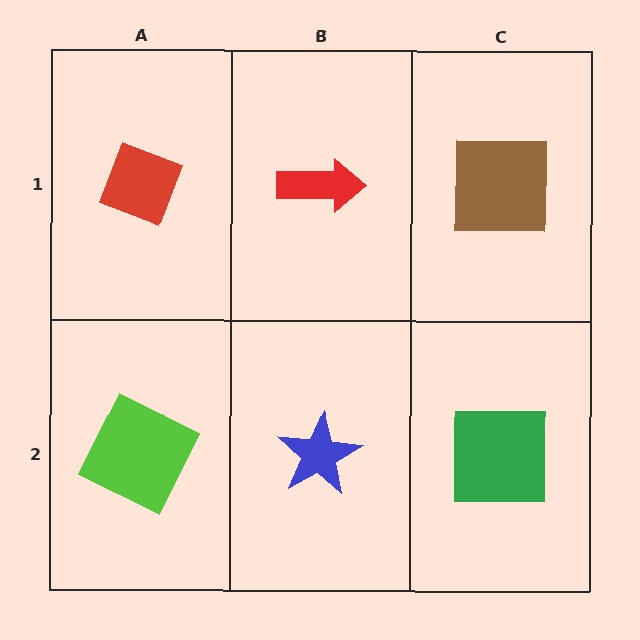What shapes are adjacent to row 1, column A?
A lime square (row 2, column A), a red arrow (row 1, column B).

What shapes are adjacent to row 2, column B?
A red arrow (row 1, column B), a lime square (row 2, column A), a green square (row 2, column C).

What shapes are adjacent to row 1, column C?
A green square (row 2, column C), a red arrow (row 1, column B).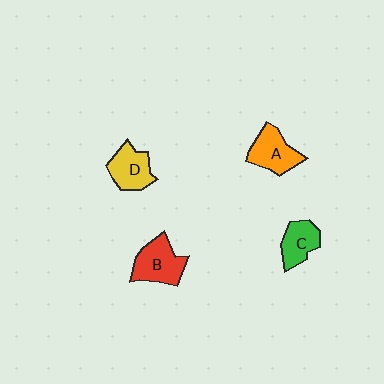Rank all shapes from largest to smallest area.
From largest to smallest: B (red), A (orange), D (yellow), C (green).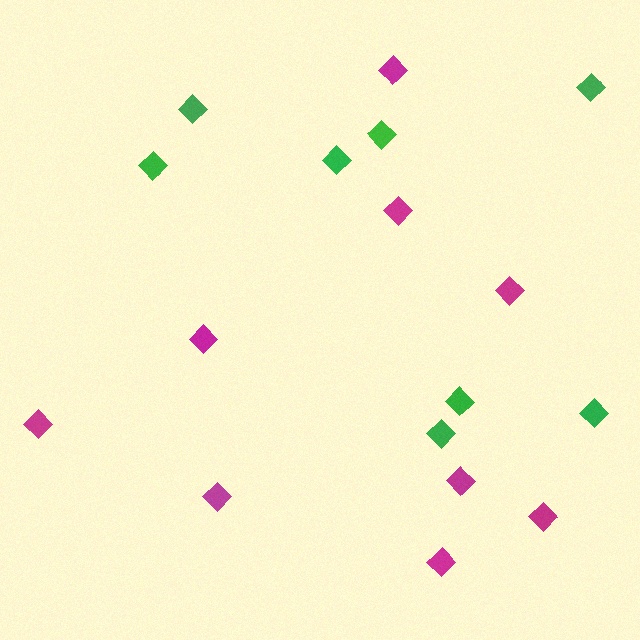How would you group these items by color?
There are 2 groups: one group of magenta diamonds (9) and one group of green diamonds (8).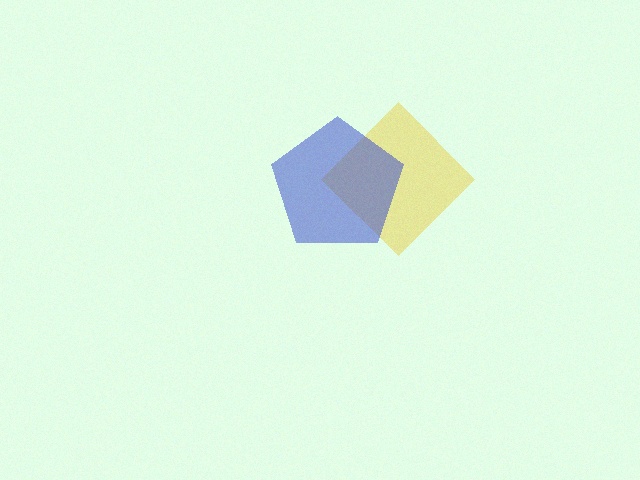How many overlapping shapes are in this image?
There are 2 overlapping shapes in the image.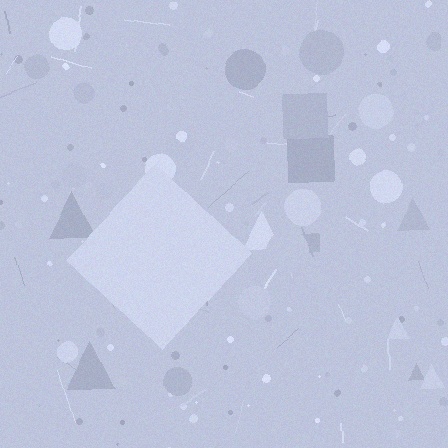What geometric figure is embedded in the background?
A diamond is embedded in the background.